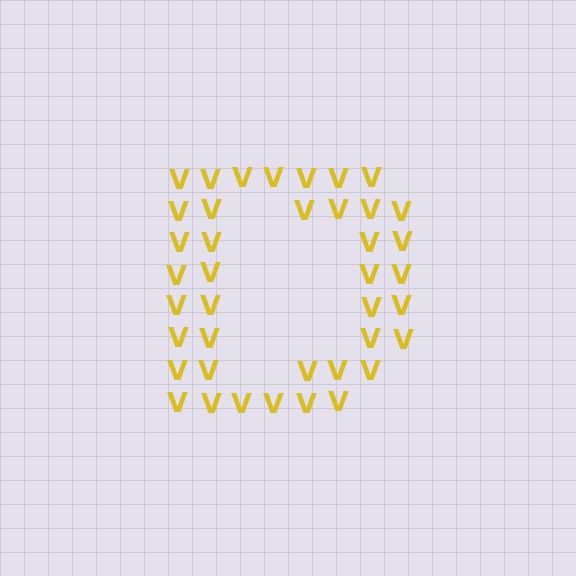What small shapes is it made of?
It is made of small letter V's.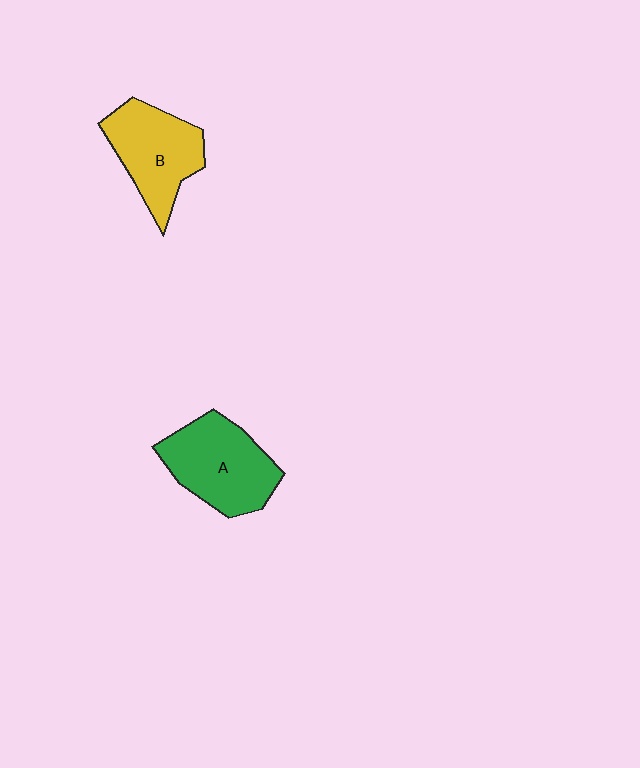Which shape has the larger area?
Shape A (green).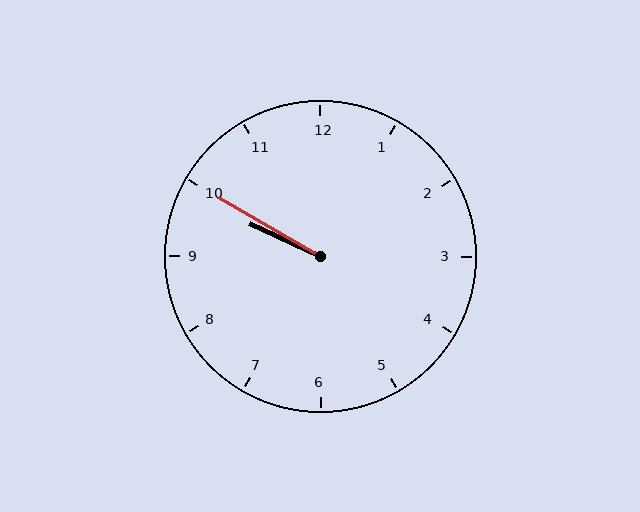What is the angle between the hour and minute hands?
Approximately 5 degrees.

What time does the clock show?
9:50.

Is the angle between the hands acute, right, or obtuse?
It is acute.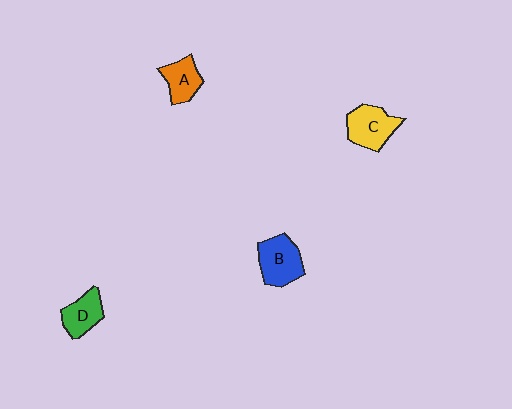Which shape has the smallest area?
Shape A (orange).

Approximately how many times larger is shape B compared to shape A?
Approximately 1.4 times.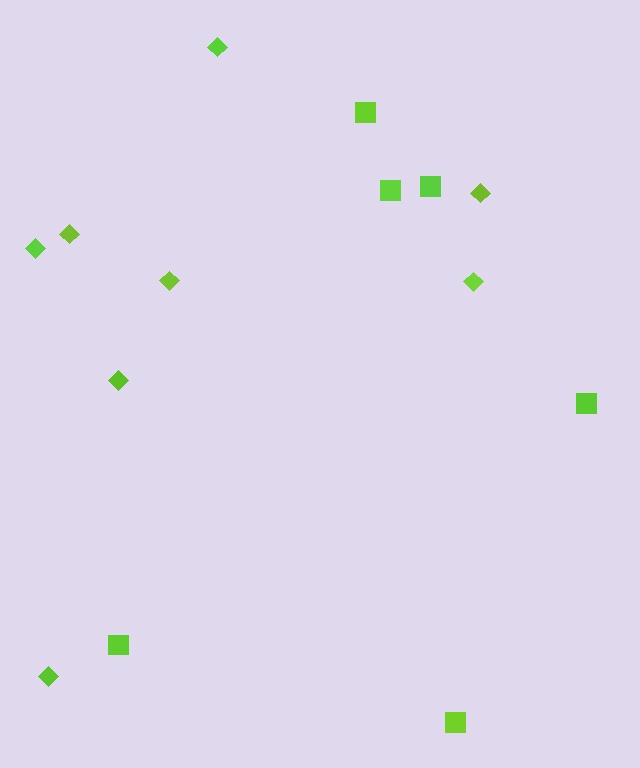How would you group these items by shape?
There are 2 groups: one group of squares (6) and one group of diamonds (8).